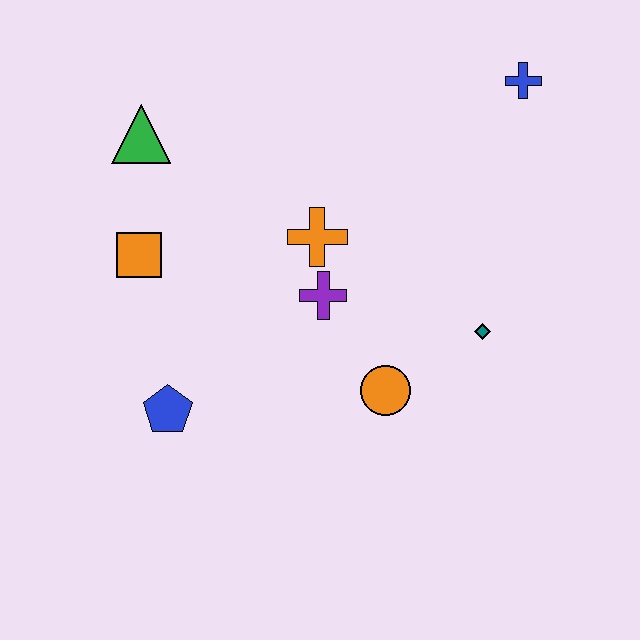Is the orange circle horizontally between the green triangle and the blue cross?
Yes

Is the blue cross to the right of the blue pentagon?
Yes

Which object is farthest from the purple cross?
The blue cross is farthest from the purple cross.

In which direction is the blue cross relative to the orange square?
The blue cross is to the right of the orange square.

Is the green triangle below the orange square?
No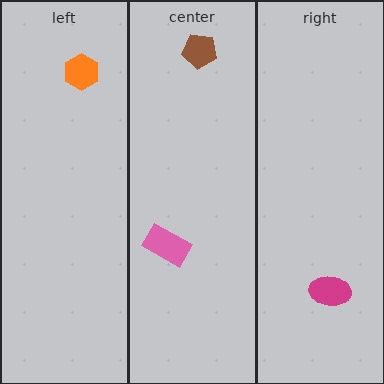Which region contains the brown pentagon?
The center region.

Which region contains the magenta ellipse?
The right region.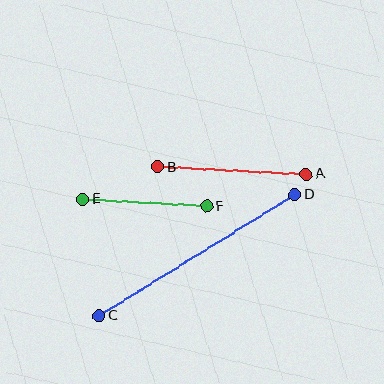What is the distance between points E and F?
The distance is approximately 124 pixels.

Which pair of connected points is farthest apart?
Points C and D are farthest apart.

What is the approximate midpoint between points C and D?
The midpoint is at approximately (197, 255) pixels.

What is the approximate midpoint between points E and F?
The midpoint is at approximately (145, 203) pixels.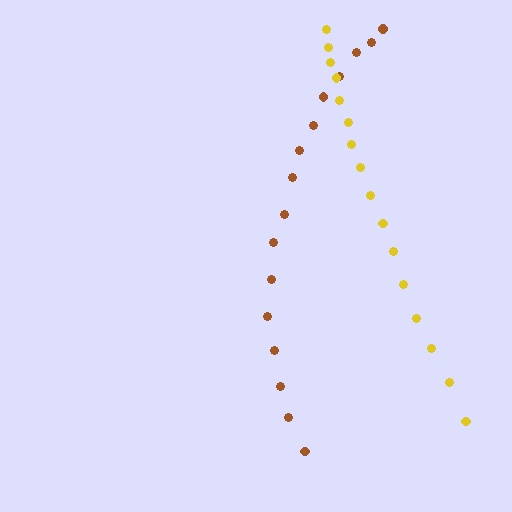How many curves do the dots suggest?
There are 2 distinct paths.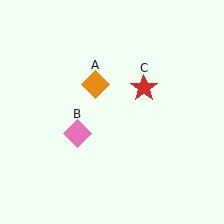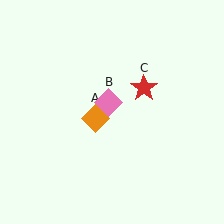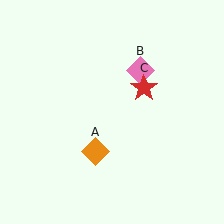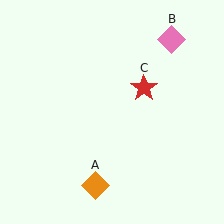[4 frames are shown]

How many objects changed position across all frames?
2 objects changed position: orange diamond (object A), pink diamond (object B).